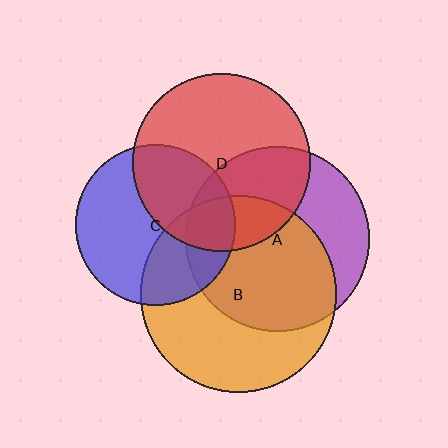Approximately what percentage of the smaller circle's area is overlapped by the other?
Approximately 20%.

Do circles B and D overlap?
Yes.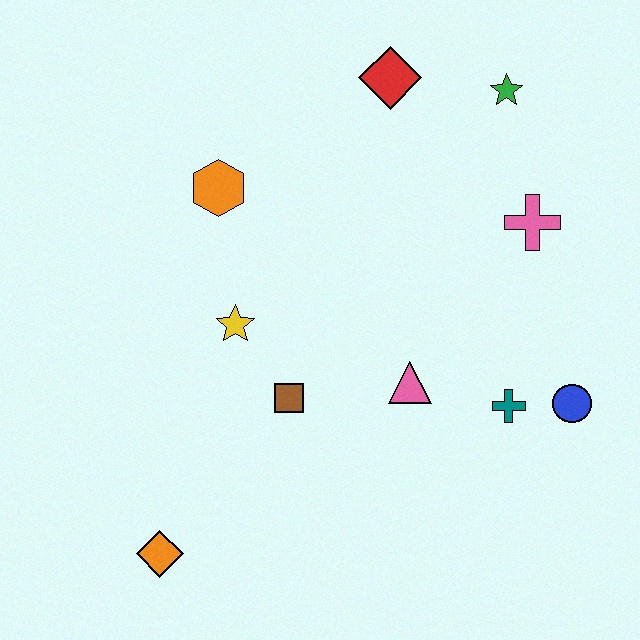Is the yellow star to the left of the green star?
Yes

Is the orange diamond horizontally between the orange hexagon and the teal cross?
No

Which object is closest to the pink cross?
The green star is closest to the pink cross.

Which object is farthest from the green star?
The orange diamond is farthest from the green star.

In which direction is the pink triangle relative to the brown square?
The pink triangle is to the right of the brown square.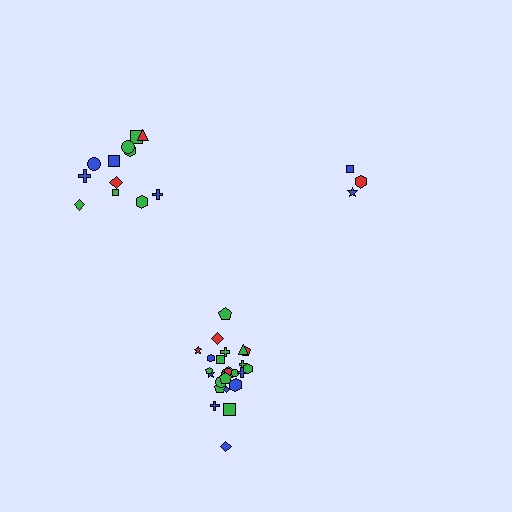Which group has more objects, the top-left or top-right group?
The top-left group.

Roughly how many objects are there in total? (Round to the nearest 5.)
Roughly 40 objects in total.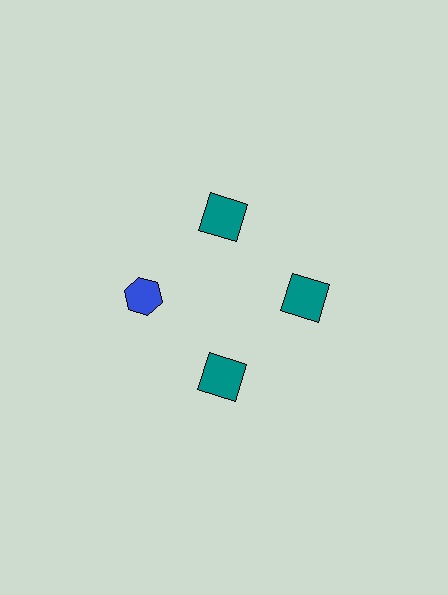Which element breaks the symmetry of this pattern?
The blue hexagon at roughly the 9 o'clock position breaks the symmetry. All other shapes are teal squares.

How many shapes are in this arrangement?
There are 4 shapes arranged in a ring pattern.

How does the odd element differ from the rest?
It differs in both color (blue instead of teal) and shape (hexagon instead of square).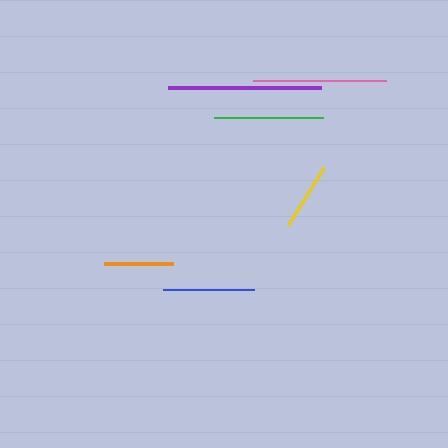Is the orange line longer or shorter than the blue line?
The blue line is longer than the orange line.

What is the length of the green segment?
The green segment is approximately 108 pixels long.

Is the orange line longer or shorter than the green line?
The green line is longer than the orange line.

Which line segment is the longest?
The purple line is the longest at approximately 153 pixels.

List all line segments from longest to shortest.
From longest to shortest: purple, pink, green, blue, orange, yellow.